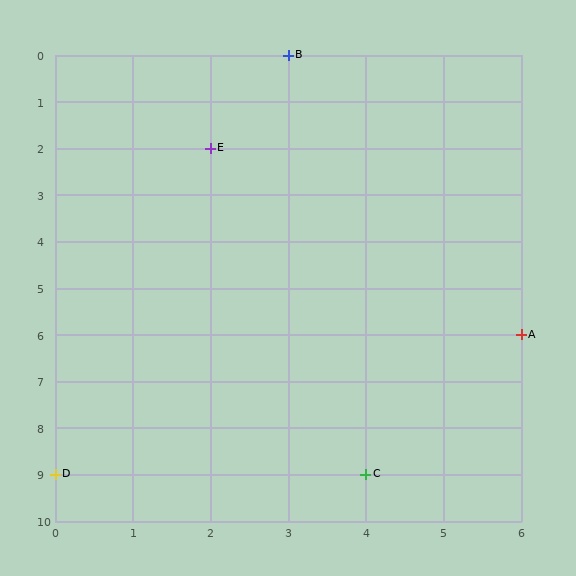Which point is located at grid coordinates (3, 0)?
Point B is at (3, 0).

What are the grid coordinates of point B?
Point B is at grid coordinates (3, 0).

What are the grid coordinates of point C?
Point C is at grid coordinates (4, 9).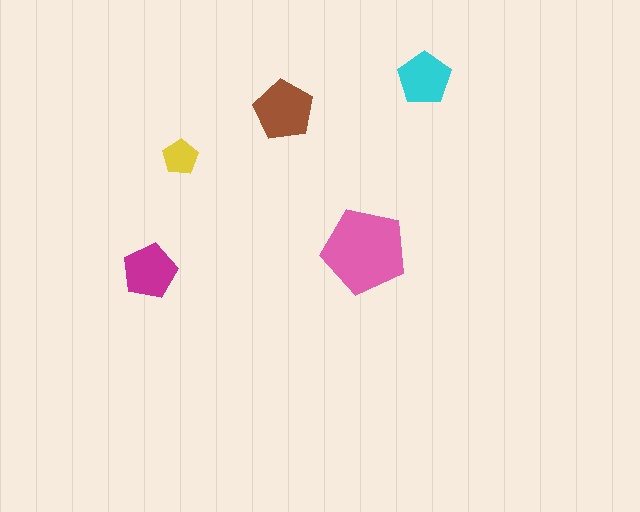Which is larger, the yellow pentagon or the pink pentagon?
The pink one.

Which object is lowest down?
The magenta pentagon is bottommost.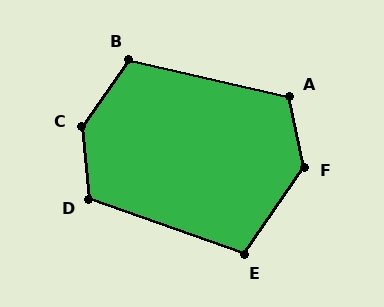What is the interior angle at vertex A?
Approximately 114 degrees (obtuse).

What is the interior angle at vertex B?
Approximately 112 degrees (obtuse).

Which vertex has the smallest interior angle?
E, at approximately 106 degrees.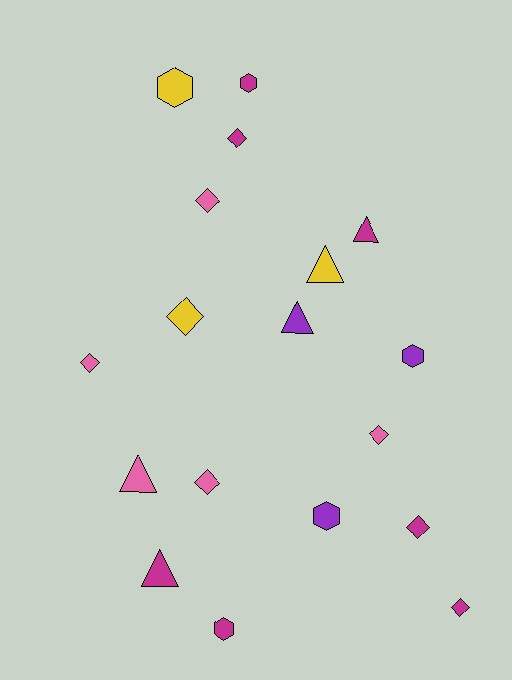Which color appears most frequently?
Magenta, with 7 objects.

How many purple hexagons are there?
There are 2 purple hexagons.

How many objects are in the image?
There are 18 objects.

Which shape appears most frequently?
Diamond, with 8 objects.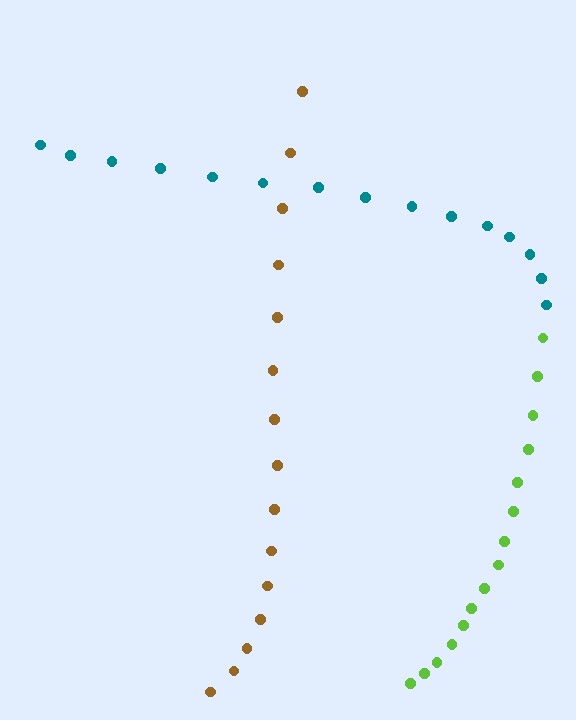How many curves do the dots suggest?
There are 3 distinct paths.